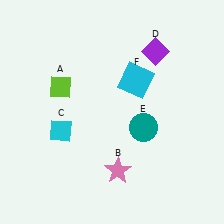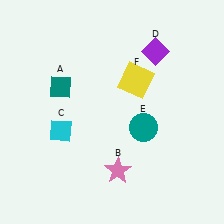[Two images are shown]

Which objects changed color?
A changed from lime to teal. F changed from cyan to yellow.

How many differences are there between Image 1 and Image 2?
There are 2 differences between the two images.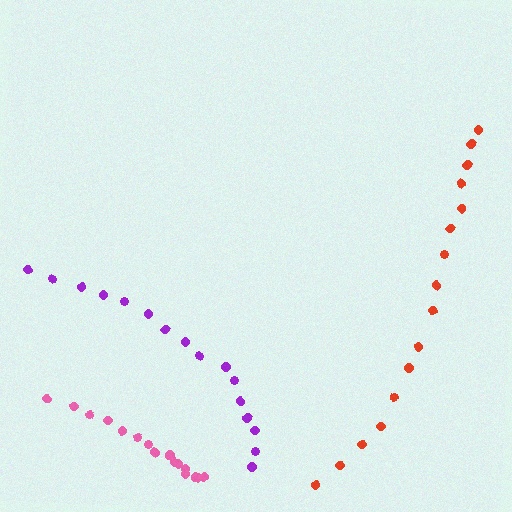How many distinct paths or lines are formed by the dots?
There are 3 distinct paths.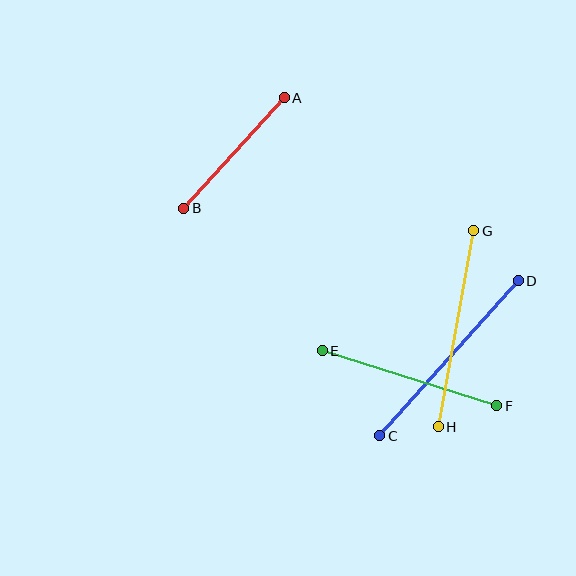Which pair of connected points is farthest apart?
Points C and D are farthest apart.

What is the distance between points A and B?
The distance is approximately 149 pixels.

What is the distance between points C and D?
The distance is approximately 208 pixels.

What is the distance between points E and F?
The distance is approximately 183 pixels.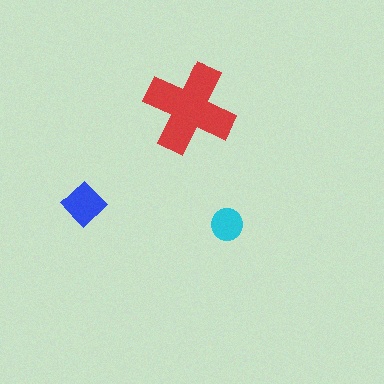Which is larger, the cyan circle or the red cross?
The red cross.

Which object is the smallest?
The cyan circle.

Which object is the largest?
The red cross.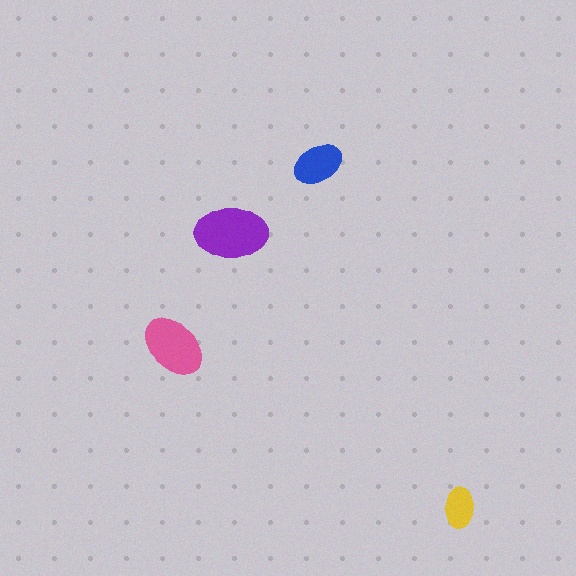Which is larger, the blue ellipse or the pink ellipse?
The pink one.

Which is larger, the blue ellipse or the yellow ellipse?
The blue one.